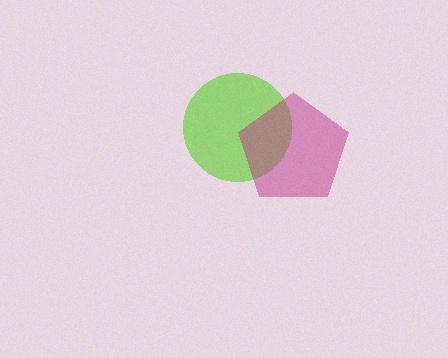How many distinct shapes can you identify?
There are 2 distinct shapes: a lime circle, a magenta pentagon.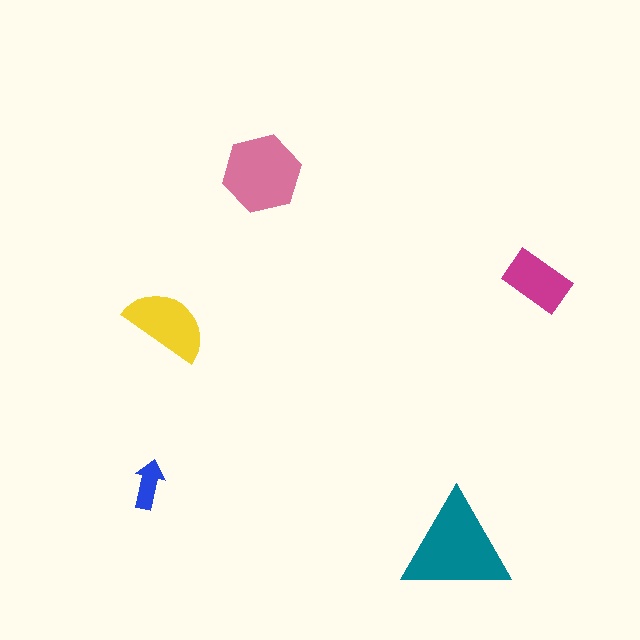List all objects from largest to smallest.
The teal triangle, the pink hexagon, the yellow semicircle, the magenta rectangle, the blue arrow.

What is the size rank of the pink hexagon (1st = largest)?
2nd.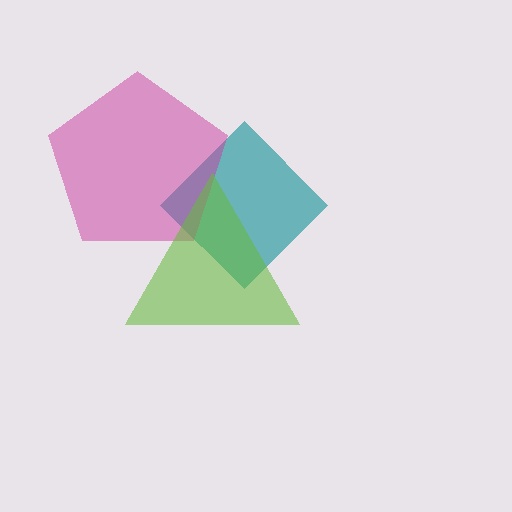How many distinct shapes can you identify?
There are 3 distinct shapes: a teal diamond, a magenta pentagon, a lime triangle.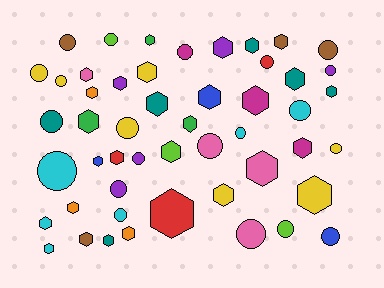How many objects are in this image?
There are 50 objects.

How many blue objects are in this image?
There are 3 blue objects.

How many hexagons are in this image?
There are 29 hexagons.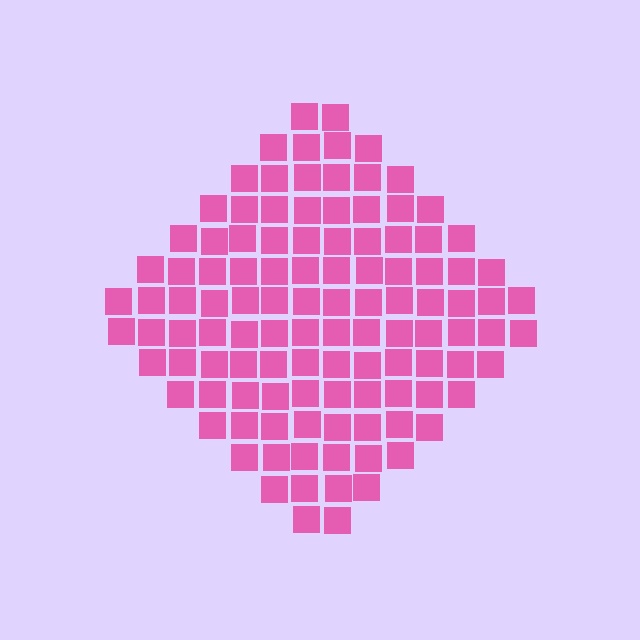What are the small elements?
The small elements are squares.